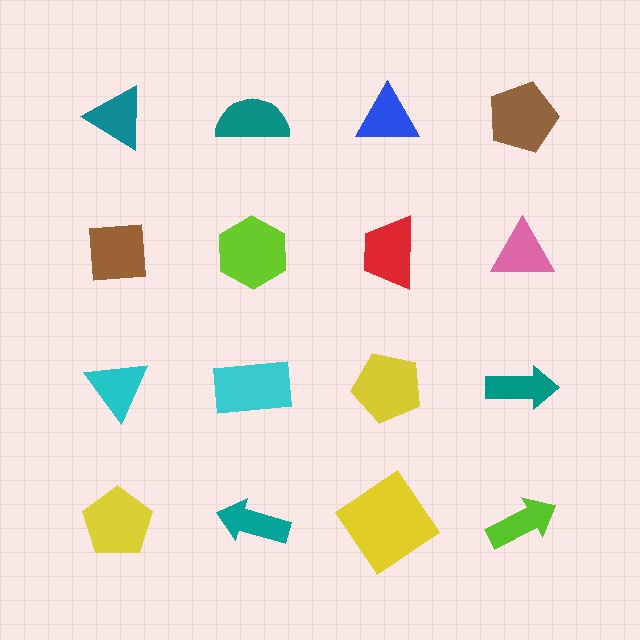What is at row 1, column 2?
A teal semicircle.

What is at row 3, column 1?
A cyan triangle.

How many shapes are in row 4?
4 shapes.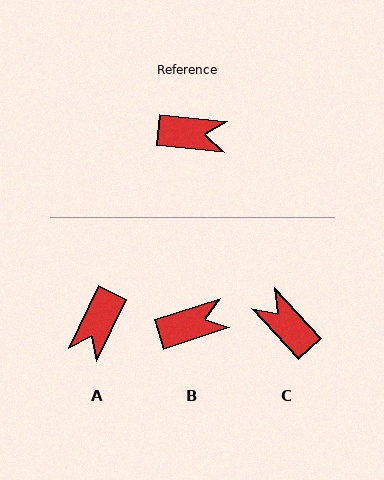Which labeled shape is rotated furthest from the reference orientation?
C, about 139 degrees away.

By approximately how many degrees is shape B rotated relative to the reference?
Approximately 24 degrees counter-clockwise.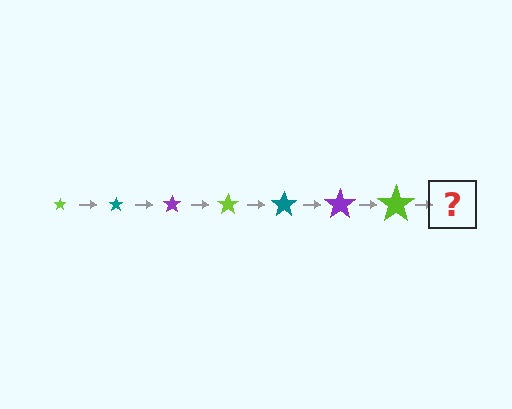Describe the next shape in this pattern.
It should be a teal star, larger than the previous one.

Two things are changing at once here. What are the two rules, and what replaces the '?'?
The two rules are that the star grows larger each step and the color cycles through lime, teal, and purple. The '?' should be a teal star, larger than the previous one.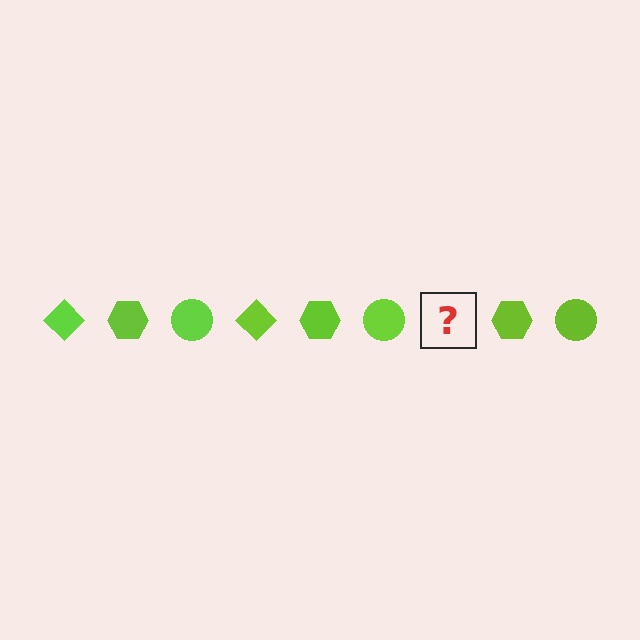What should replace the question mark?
The question mark should be replaced with a lime diamond.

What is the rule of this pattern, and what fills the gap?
The rule is that the pattern cycles through diamond, hexagon, circle shapes in lime. The gap should be filled with a lime diamond.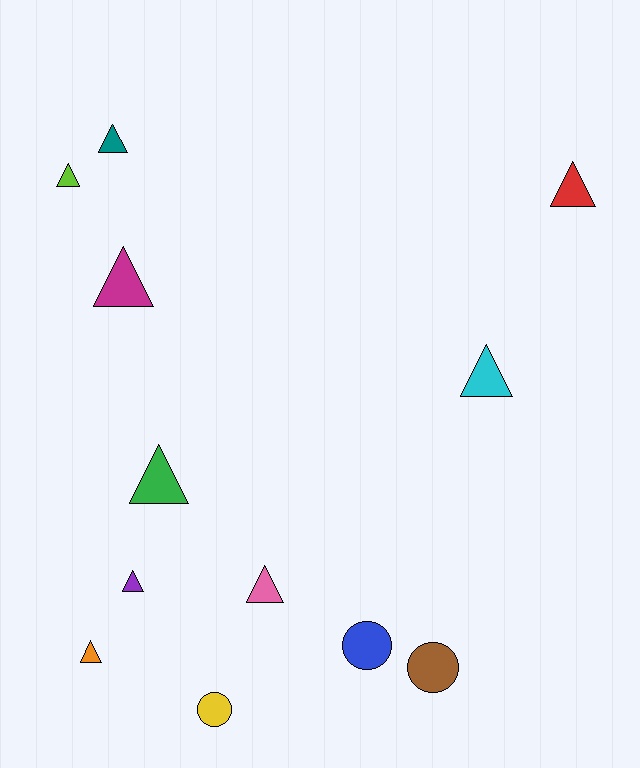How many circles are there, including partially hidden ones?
There are 3 circles.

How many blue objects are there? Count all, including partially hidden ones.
There is 1 blue object.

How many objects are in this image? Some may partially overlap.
There are 12 objects.